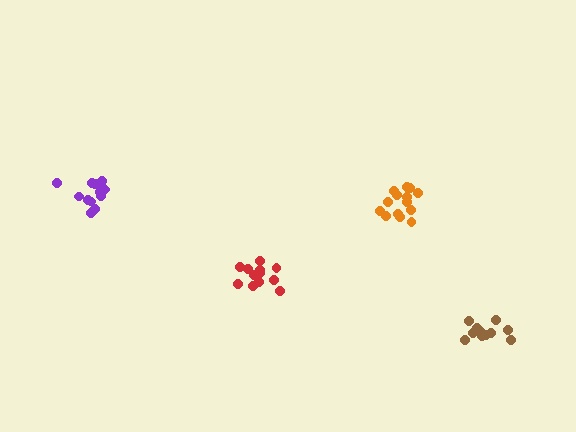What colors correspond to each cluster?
The clusters are colored: purple, brown, orange, red.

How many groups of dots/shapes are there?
There are 4 groups.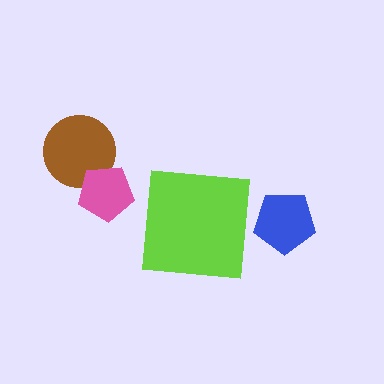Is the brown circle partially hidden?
Yes, it is partially covered by another shape.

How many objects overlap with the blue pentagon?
0 objects overlap with the blue pentagon.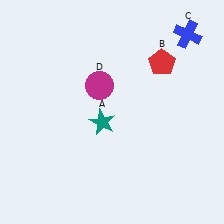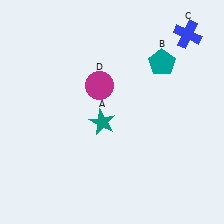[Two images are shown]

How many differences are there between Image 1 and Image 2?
There is 1 difference between the two images.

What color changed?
The pentagon (B) changed from red in Image 1 to teal in Image 2.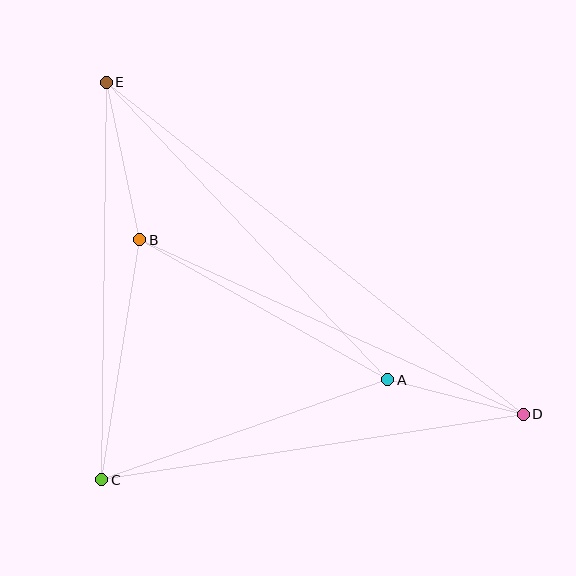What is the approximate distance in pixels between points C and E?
The distance between C and E is approximately 397 pixels.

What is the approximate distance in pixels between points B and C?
The distance between B and C is approximately 243 pixels.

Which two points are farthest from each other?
Points D and E are farthest from each other.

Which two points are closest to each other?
Points A and D are closest to each other.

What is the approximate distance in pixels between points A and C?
The distance between A and C is approximately 303 pixels.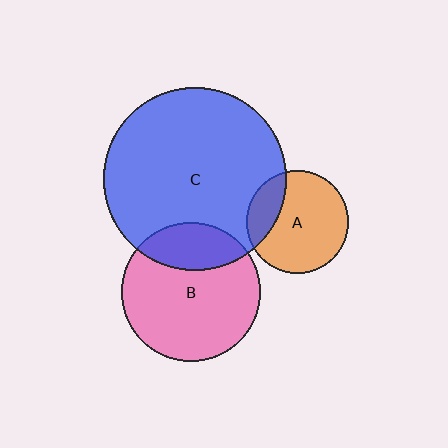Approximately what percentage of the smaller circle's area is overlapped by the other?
Approximately 25%.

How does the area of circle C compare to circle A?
Approximately 3.2 times.